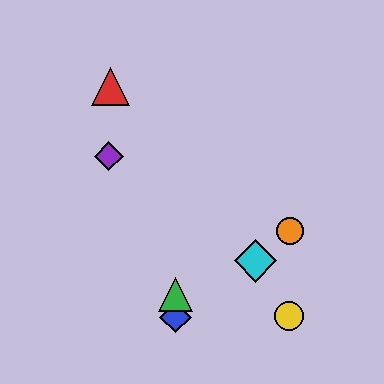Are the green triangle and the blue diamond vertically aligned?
Yes, both are at x≈176.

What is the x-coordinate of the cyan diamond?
The cyan diamond is at x≈256.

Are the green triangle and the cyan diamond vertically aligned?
No, the green triangle is at x≈176 and the cyan diamond is at x≈256.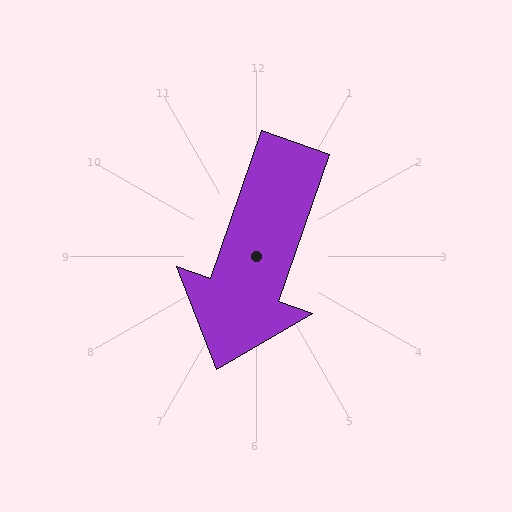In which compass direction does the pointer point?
South.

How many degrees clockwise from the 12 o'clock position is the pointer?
Approximately 199 degrees.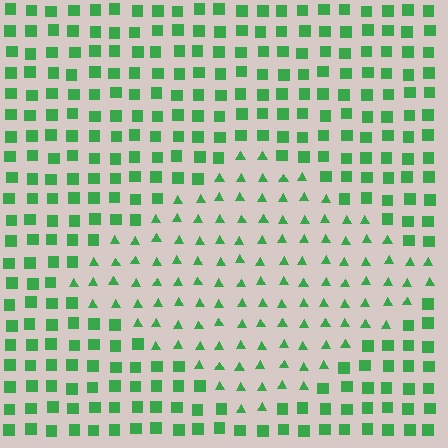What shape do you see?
I see a diamond.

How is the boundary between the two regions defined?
The boundary is defined by a change in element shape: triangles inside vs. squares outside. All elements share the same color and spacing.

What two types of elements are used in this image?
The image uses triangles inside the diamond region and squares outside it.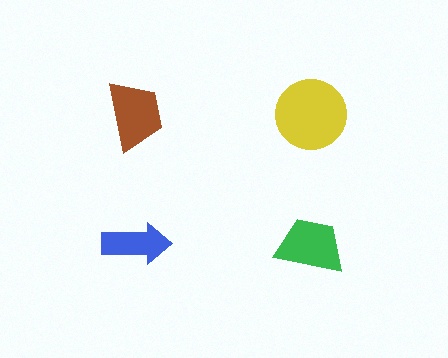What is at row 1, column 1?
A brown trapezoid.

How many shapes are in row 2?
2 shapes.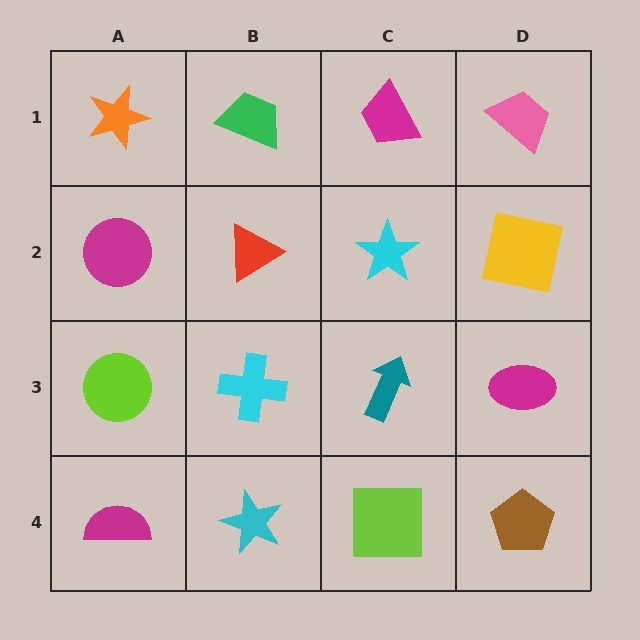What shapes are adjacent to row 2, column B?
A green trapezoid (row 1, column B), a cyan cross (row 3, column B), a magenta circle (row 2, column A), a cyan star (row 2, column C).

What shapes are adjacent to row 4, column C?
A teal arrow (row 3, column C), a cyan star (row 4, column B), a brown pentagon (row 4, column D).